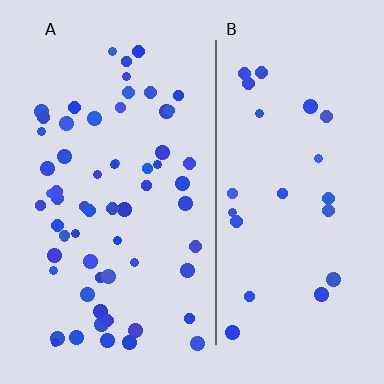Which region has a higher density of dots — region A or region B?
A (the left).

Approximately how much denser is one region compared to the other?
Approximately 2.6× — region A over region B.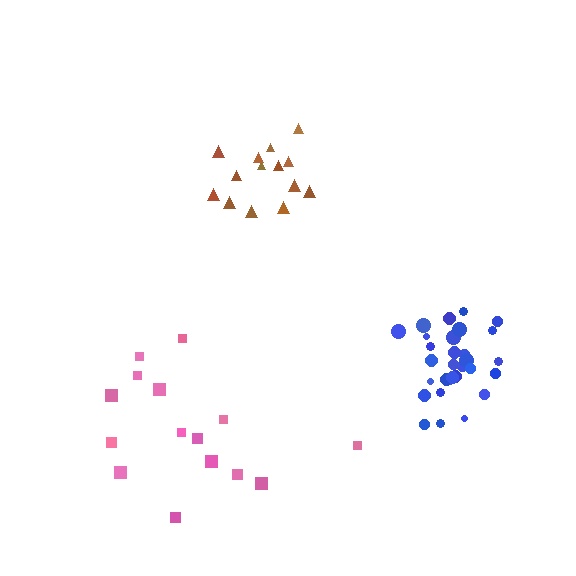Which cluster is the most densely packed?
Blue.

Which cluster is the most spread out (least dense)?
Pink.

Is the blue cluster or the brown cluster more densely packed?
Blue.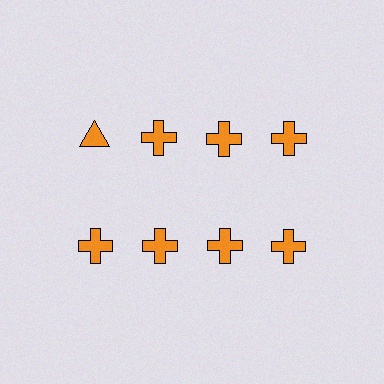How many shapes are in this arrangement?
There are 8 shapes arranged in a grid pattern.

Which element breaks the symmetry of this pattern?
The orange triangle in the top row, leftmost column breaks the symmetry. All other shapes are orange crosses.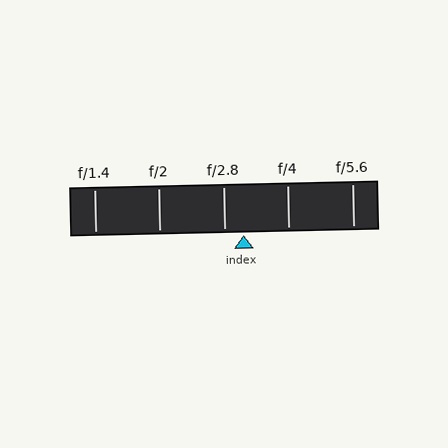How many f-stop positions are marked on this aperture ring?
There are 5 f-stop positions marked.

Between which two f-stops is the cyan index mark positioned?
The index mark is between f/2.8 and f/4.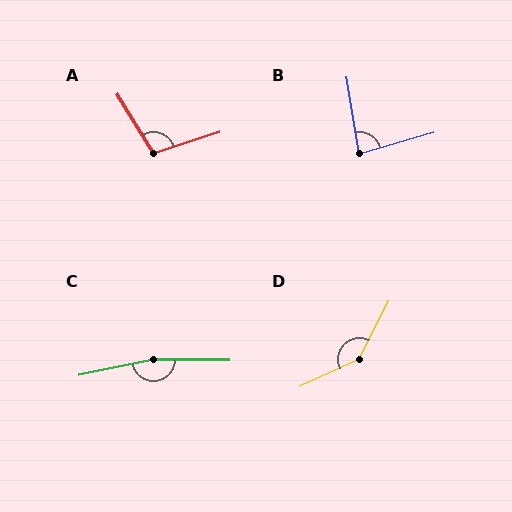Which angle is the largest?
C, at approximately 168 degrees.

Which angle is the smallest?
B, at approximately 83 degrees.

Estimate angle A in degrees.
Approximately 104 degrees.